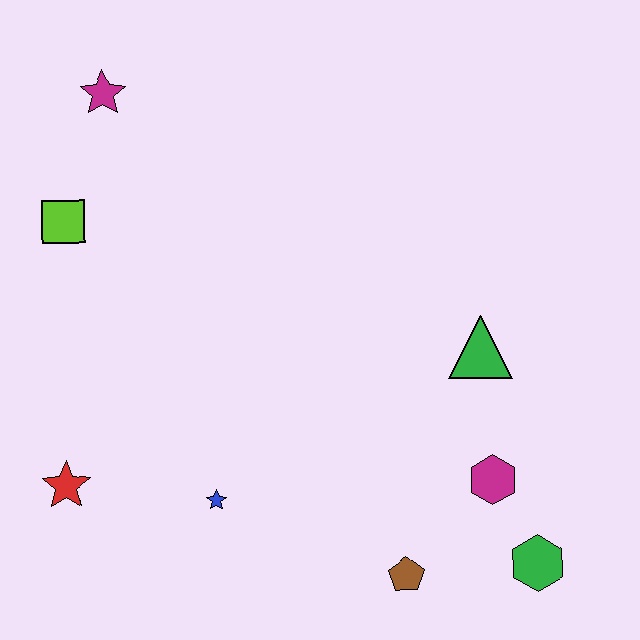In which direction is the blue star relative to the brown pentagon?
The blue star is to the left of the brown pentagon.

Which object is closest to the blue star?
The red star is closest to the blue star.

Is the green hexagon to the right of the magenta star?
Yes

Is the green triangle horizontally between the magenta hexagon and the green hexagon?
No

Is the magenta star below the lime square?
No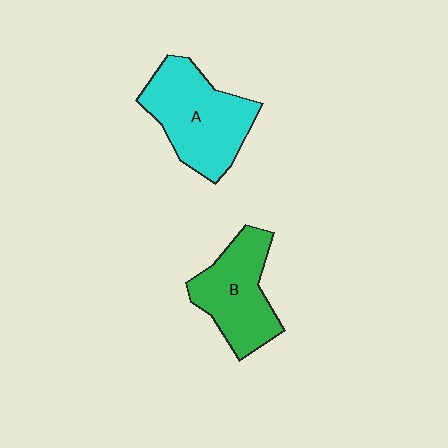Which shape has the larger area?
Shape A (cyan).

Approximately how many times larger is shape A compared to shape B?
Approximately 1.2 times.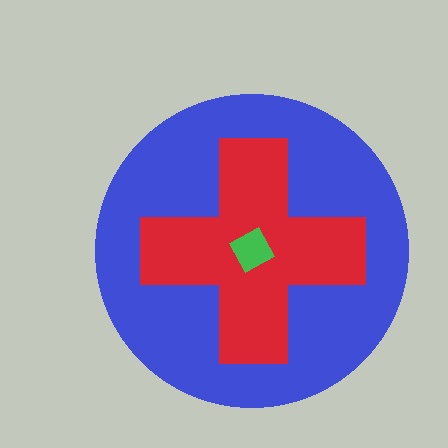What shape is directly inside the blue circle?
The red cross.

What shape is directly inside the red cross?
The green square.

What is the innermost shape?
The green square.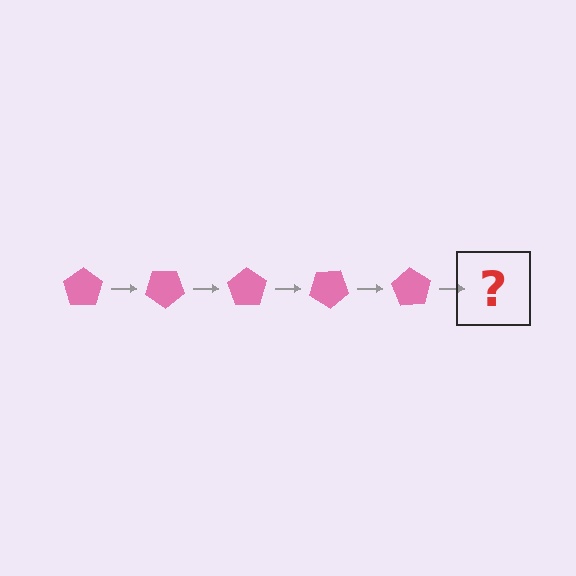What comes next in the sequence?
The next element should be a pink pentagon rotated 175 degrees.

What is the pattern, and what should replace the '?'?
The pattern is that the pentagon rotates 35 degrees each step. The '?' should be a pink pentagon rotated 175 degrees.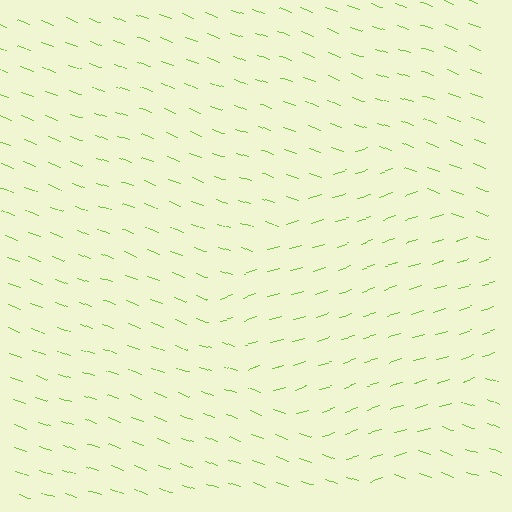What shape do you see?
I see a diamond.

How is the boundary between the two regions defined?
The boundary is defined purely by a change in line orientation (approximately 37 degrees difference). All lines are the same color and thickness.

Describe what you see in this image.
The image is filled with small lime line segments. A diamond region in the image has lines oriented differently from the surrounding lines, creating a visible texture boundary.